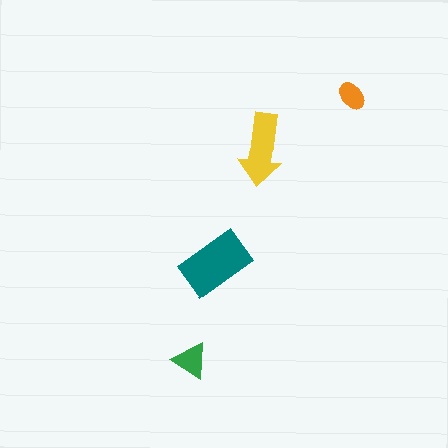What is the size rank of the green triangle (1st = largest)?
3rd.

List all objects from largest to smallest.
The teal rectangle, the yellow arrow, the green triangle, the orange ellipse.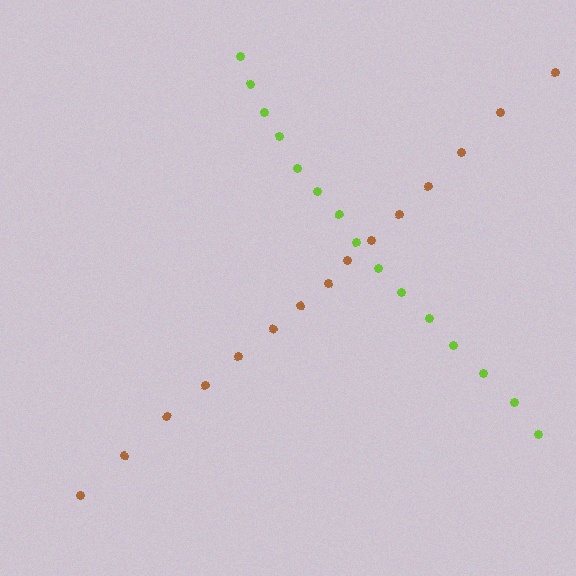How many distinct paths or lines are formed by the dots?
There are 2 distinct paths.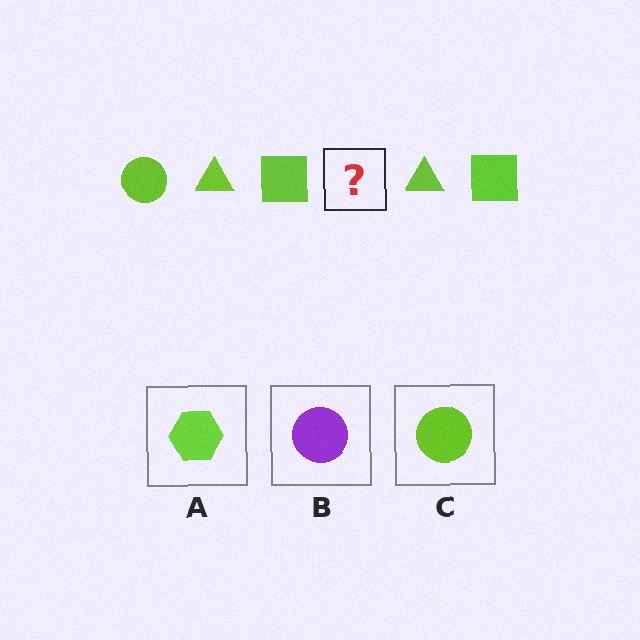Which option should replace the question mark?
Option C.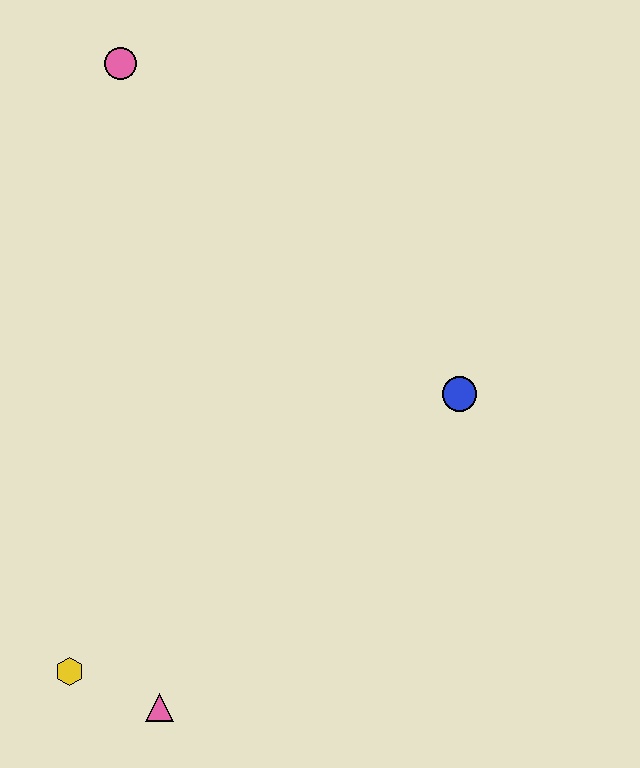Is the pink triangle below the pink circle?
Yes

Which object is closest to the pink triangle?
The yellow hexagon is closest to the pink triangle.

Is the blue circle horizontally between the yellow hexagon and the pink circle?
No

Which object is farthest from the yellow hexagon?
The pink circle is farthest from the yellow hexagon.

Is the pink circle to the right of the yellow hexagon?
Yes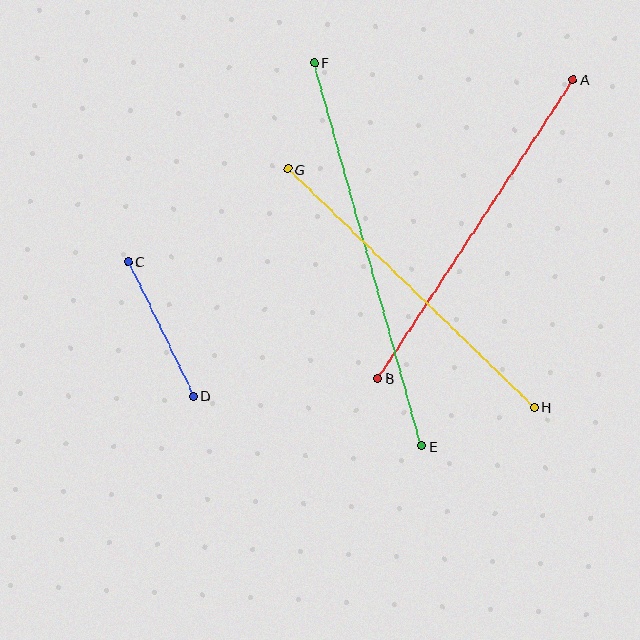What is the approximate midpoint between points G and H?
The midpoint is at approximately (411, 288) pixels.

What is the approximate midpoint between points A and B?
The midpoint is at approximately (475, 229) pixels.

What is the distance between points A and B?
The distance is approximately 357 pixels.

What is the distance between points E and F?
The distance is approximately 398 pixels.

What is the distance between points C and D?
The distance is approximately 149 pixels.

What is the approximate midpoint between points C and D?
The midpoint is at approximately (161, 329) pixels.